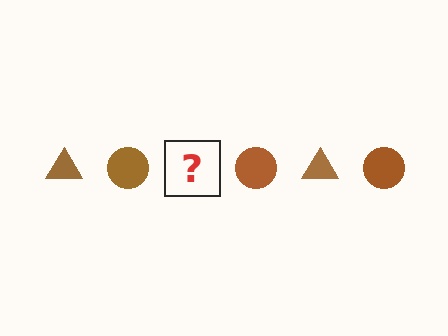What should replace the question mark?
The question mark should be replaced with a brown triangle.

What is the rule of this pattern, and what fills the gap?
The rule is that the pattern cycles through triangle, circle shapes in brown. The gap should be filled with a brown triangle.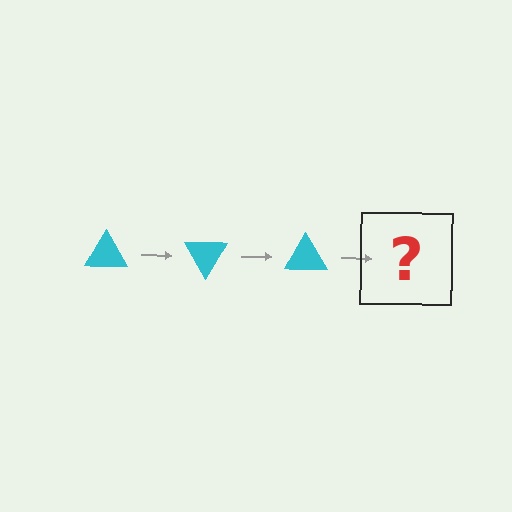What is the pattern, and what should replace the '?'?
The pattern is that the triangle rotates 60 degrees each step. The '?' should be a cyan triangle rotated 180 degrees.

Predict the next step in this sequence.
The next step is a cyan triangle rotated 180 degrees.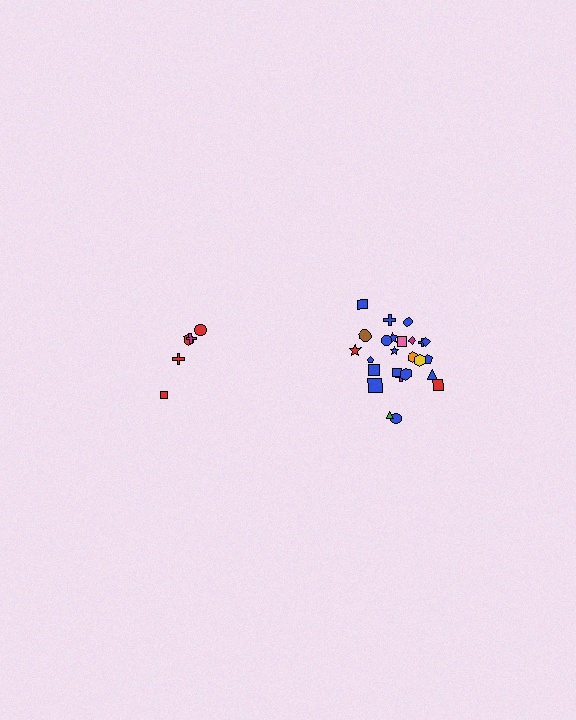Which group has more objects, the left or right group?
The right group.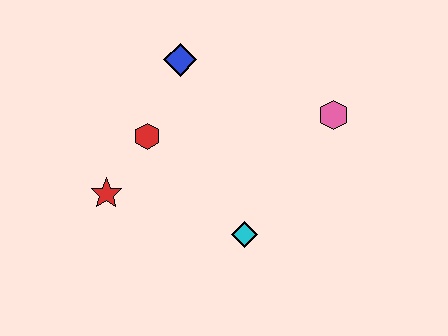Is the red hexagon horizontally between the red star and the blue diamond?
Yes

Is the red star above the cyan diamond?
Yes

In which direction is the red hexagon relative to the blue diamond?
The red hexagon is below the blue diamond.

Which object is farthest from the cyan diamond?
The blue diamond is farthest from the cyan diamond.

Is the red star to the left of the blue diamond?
Yes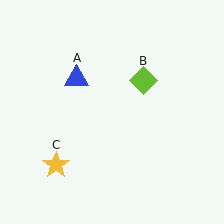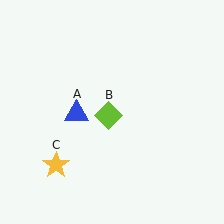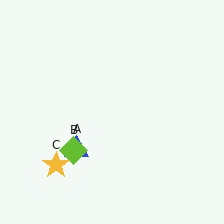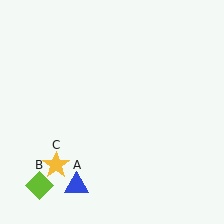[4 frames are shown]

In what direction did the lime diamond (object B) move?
The lime diamond (object B) moved down and to the left.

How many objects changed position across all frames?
2 objects changed position: blue triangle (object A), lime diamond (object B).